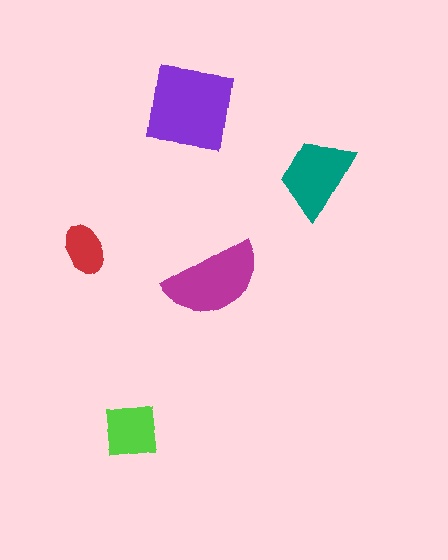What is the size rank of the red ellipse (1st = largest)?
5th.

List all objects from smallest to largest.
The red ellipse, the lime square, the teal trapezoid, the magenta semicircle, the purple square.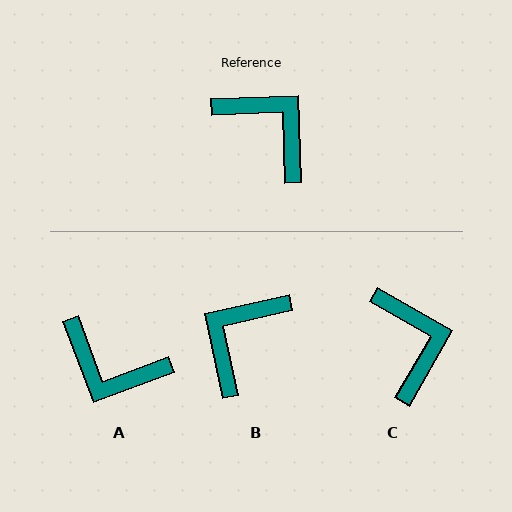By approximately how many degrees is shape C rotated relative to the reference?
Approximately 32 degrees clockwise.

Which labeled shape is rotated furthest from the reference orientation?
A, about 161 degrees away.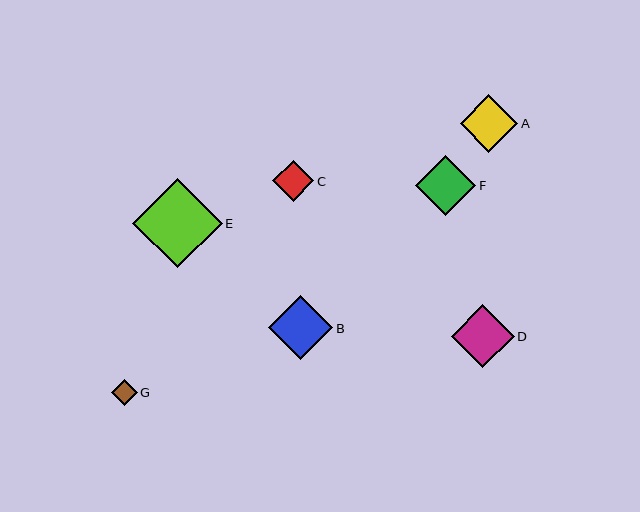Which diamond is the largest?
Diamond E is the largest with a size of approximately 90 pixels.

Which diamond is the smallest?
Diamond G is the smallest with a size of approximately 26 pixels.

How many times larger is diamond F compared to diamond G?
Diamond F is approximately 2.3 times the size of diamond G.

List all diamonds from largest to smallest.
From largest to smallest: E, B, D, F, A, C, G.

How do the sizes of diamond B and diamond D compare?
Diamond B and diamond D are approximately the same size.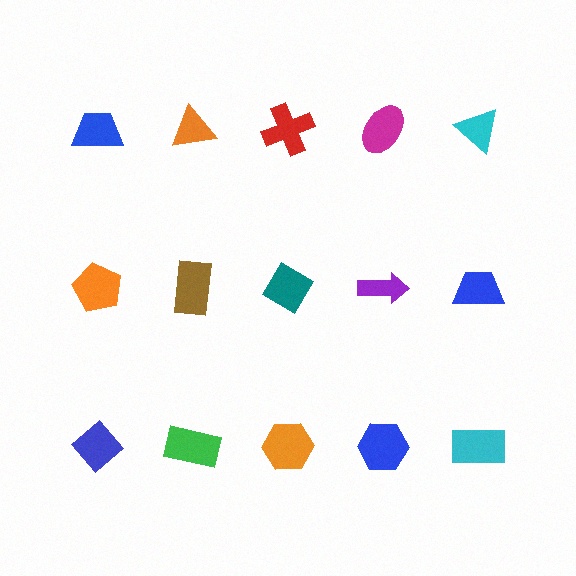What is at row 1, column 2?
An orange triangle.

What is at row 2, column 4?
A purple arrow.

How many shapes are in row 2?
5 shapes.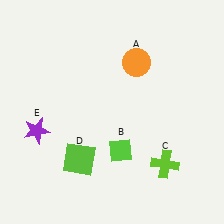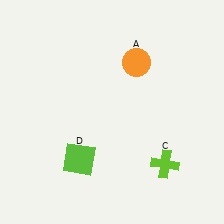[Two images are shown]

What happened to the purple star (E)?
The purple star (E) was removed in Image 2. It was in the bottom-left area of Image 1.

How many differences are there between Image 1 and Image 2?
There are 2 differences between the two images.